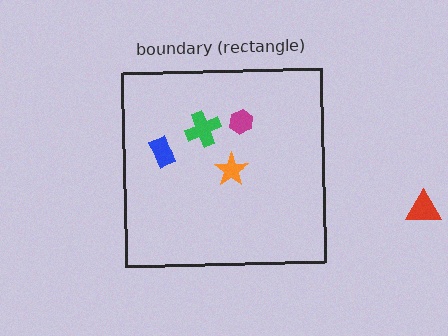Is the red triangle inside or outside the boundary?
Outside.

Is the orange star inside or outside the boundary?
Inside.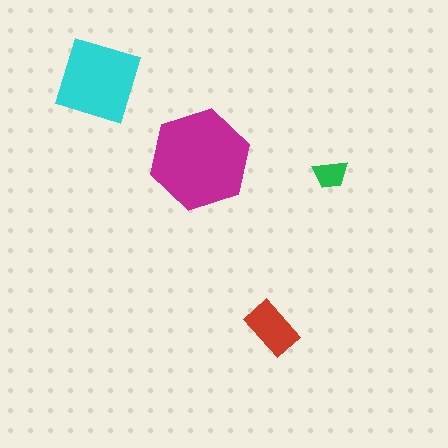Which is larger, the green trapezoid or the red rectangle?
The red rectangle.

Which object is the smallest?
The green trapezoid.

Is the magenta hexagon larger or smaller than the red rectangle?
Larger.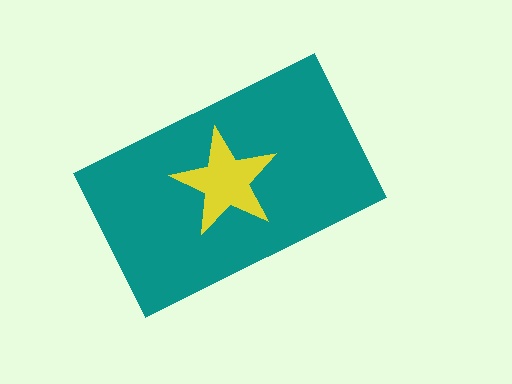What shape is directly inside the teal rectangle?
The yellow star.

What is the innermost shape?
The yellow star.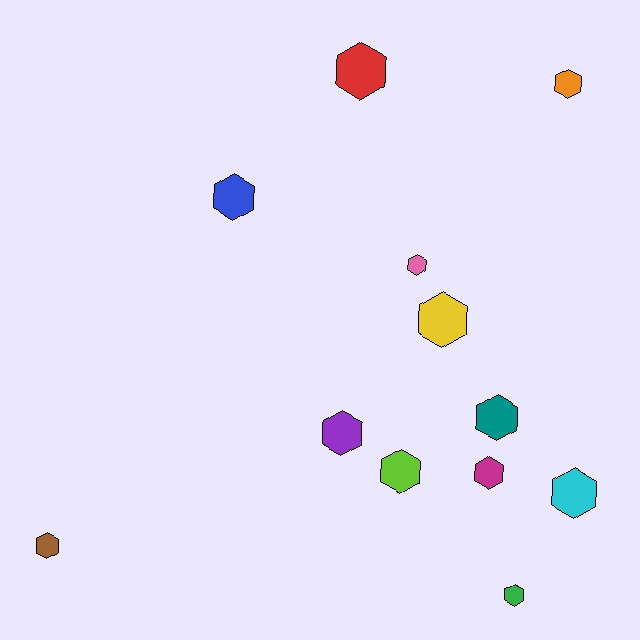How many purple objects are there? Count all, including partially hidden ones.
There is 1 purple object.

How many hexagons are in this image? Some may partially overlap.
There are 12 hexagons.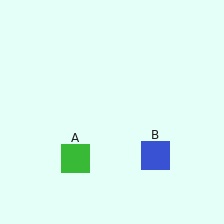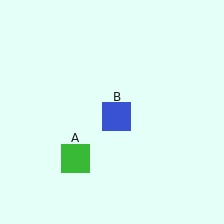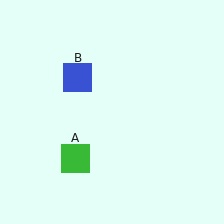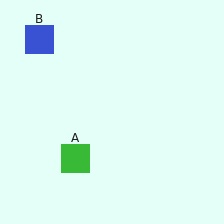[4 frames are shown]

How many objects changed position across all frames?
1 object changed position: blue square (object B).